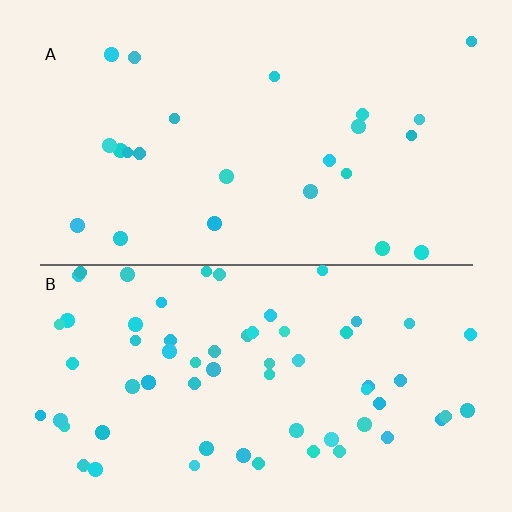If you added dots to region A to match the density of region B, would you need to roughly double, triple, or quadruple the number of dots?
Approximately triple.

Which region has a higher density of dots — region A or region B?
B (the bottom).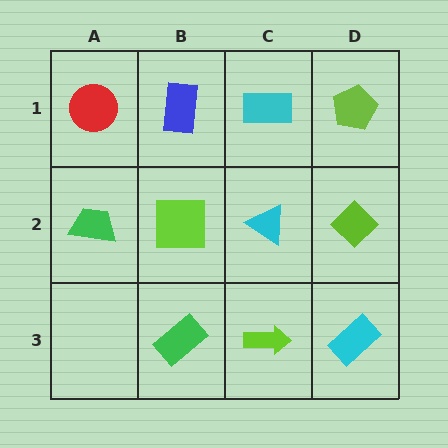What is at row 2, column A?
A green trapezoid.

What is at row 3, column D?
A cyan rectangle.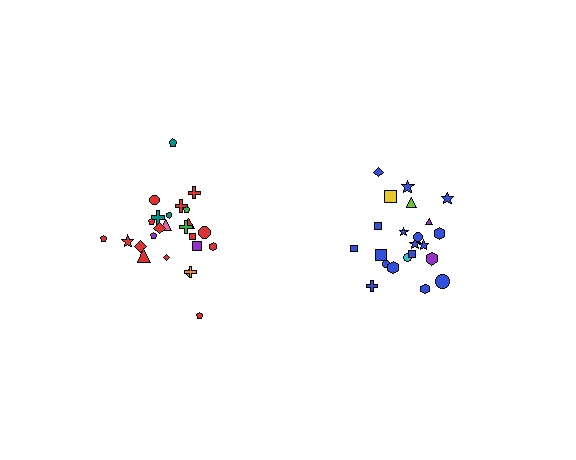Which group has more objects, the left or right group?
The left group.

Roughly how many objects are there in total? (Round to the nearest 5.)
Roughly 45 objects in total.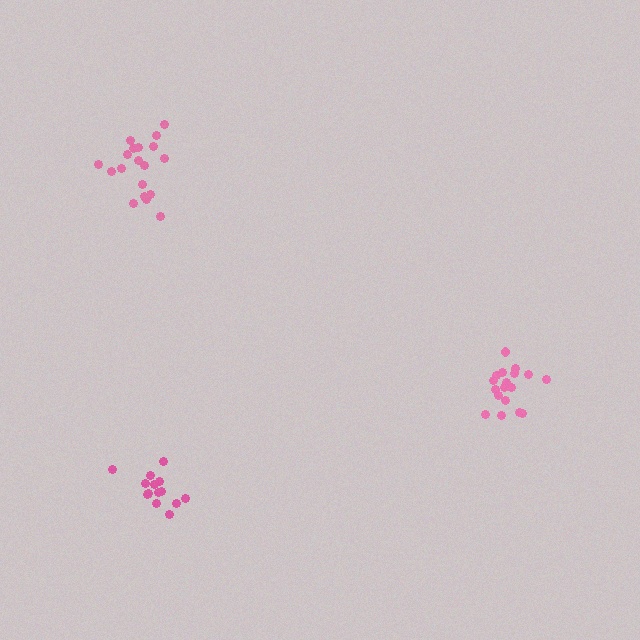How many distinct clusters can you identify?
There are 3 distinct clusters.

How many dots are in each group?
Group 1: 14 dots, Group 2: 19 dots, Group 3: 18 dots (51 total).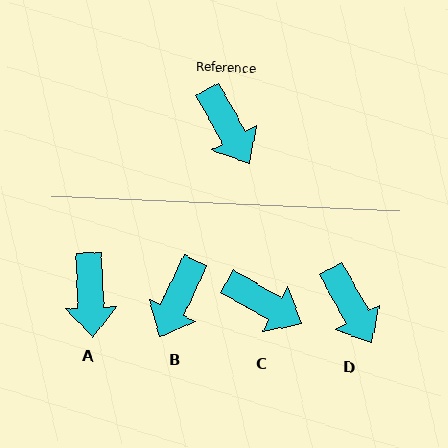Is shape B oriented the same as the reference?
No, it is off by about 54 degrees.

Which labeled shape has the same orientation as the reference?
D.